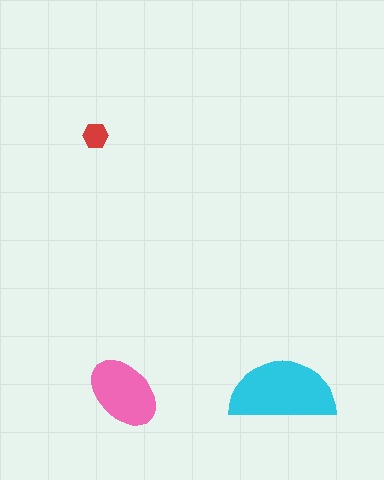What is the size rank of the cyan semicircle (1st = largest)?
1st.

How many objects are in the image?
There are 3 objects in the image.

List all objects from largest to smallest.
The cyan semicircle, the pink ellipse, the red hexagon.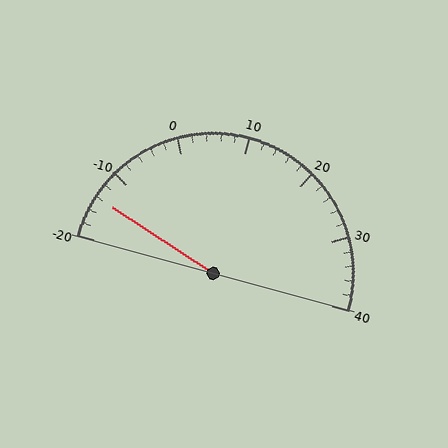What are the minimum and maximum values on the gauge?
The gauge ranges from -20 to 40.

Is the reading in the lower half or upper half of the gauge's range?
The reading is in the lower half of the range (-20 to 40).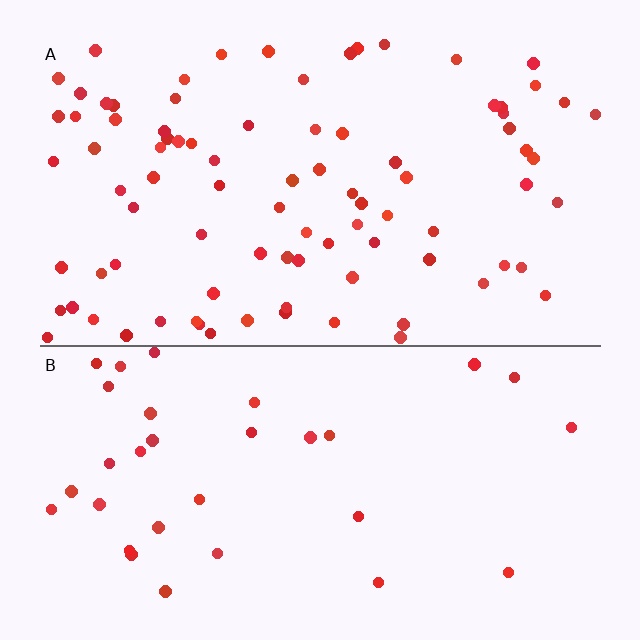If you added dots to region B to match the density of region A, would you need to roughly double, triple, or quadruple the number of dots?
Approximately triple.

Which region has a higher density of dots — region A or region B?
A (the top).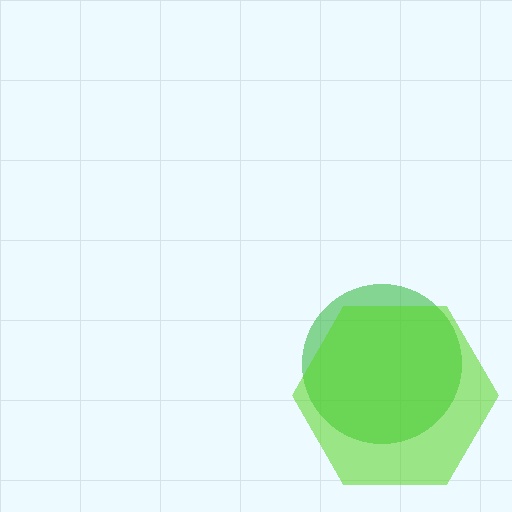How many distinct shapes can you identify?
There are 2 distinct shapes: a green circle, a lime hexagon.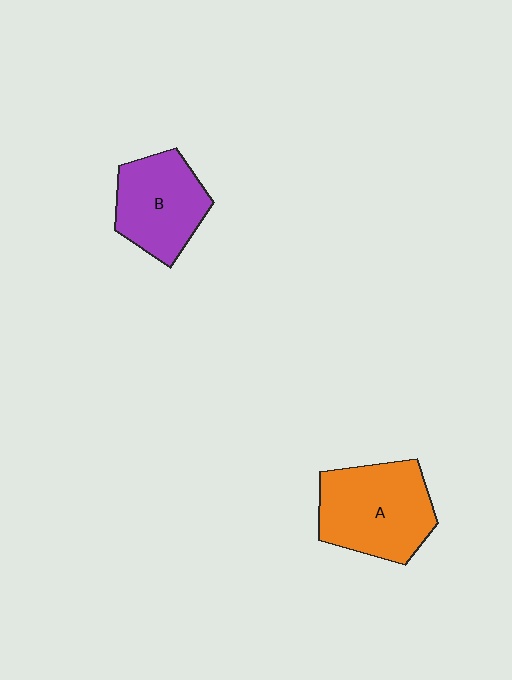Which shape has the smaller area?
Shape B (purple).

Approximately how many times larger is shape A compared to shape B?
Approximately 1.2 times.